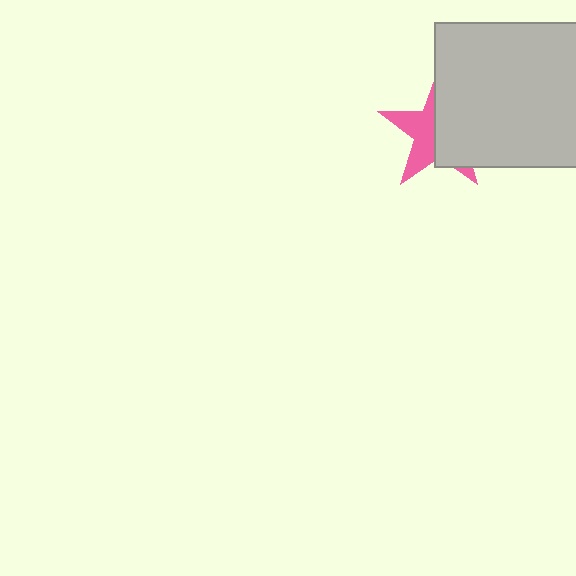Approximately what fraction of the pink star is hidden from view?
Roughly 56% of the pink star is hidden behind the light gray square.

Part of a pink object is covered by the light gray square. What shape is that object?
It is a star.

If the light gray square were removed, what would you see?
You would see the complete pink star.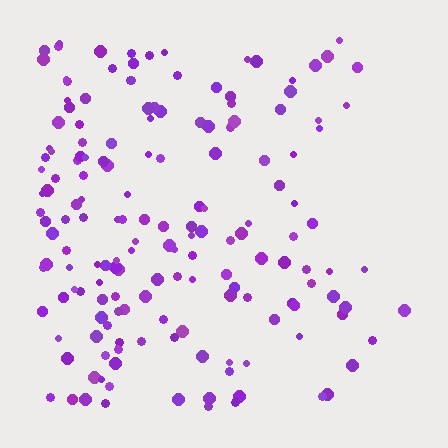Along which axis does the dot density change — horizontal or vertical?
Horizontal.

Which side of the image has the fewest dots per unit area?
The right.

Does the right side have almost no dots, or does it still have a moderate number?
Still a moderate number, just noticeably fewer than the left.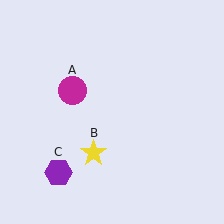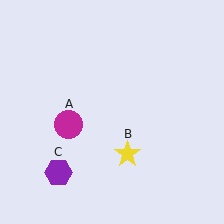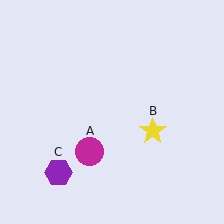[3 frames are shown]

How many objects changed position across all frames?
2 objects changed position: magenta circle (object A), yellow star (object B).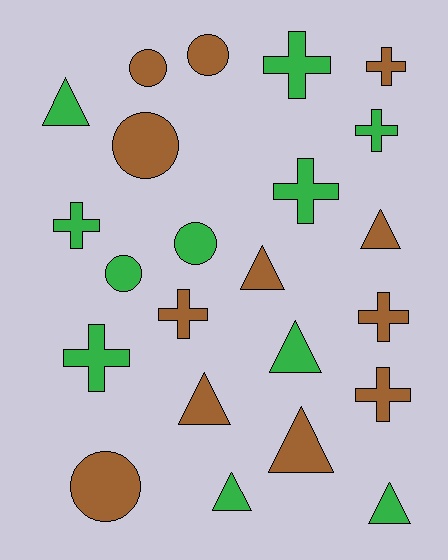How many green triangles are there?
There are 4 green triangles.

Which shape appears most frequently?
Cross, with 9 objects.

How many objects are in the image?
There are 23 objects.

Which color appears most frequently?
Brown, with 12 objects.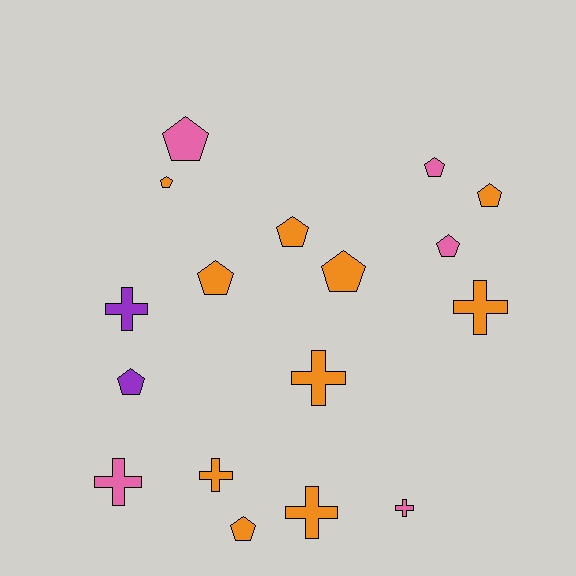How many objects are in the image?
There are 17 objects.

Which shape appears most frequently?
Pentagon, with 10 objects.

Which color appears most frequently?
Orange, with 10 objects.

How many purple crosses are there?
There is 1 purple cross.